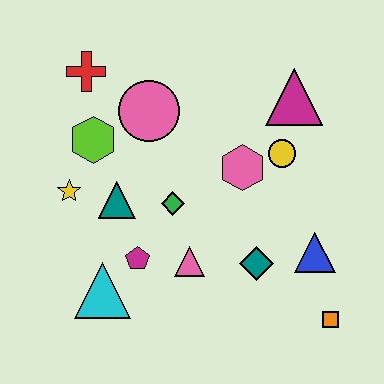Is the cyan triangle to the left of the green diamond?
Yes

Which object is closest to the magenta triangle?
The yellow circle is closest to the magenta triangle.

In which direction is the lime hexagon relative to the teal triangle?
The lime hexagon is above the teal triangle.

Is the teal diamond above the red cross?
No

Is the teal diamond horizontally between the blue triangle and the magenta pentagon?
Yes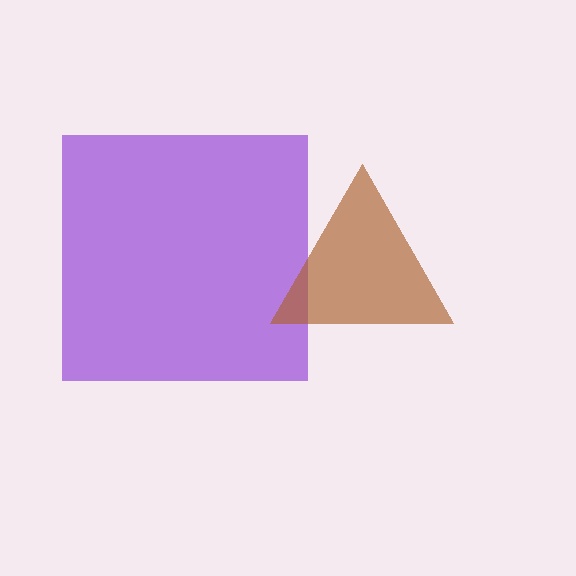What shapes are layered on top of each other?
The layered shapes are: a purple square, a brown triangle.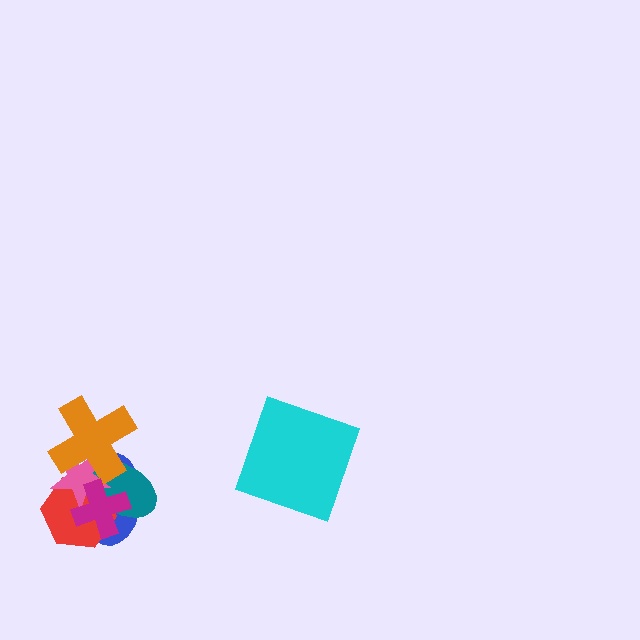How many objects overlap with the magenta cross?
4 objects overlap with the magenta cross.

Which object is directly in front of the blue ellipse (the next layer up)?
The red hexagon is directly in front of the blue ellipse.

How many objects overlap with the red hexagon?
5 objects overlap with the red hexagon.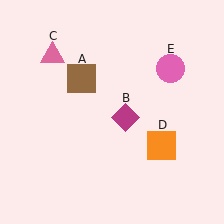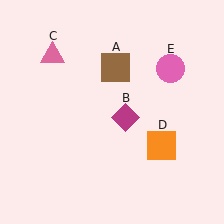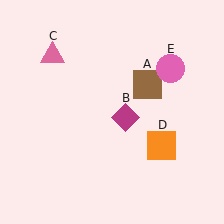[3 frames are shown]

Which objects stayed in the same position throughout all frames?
Magenta diamond (object B) and pink triangle (object C) and orange square (object D) and pink circle (object E) remained stationary.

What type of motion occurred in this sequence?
The brown square (object A) rotated clockwise around the center of the scene.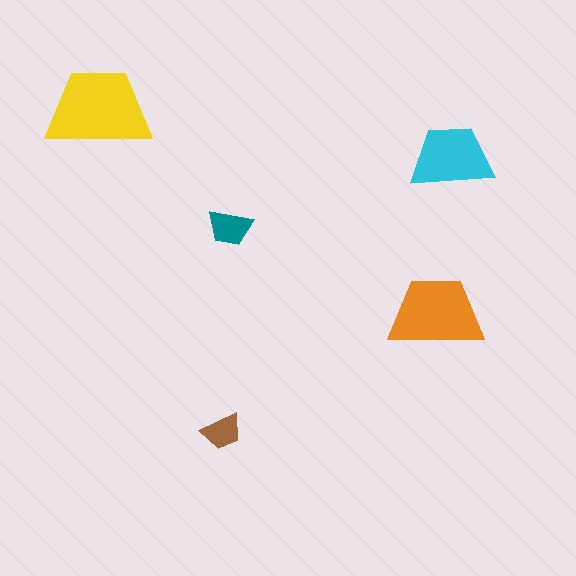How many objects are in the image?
There are 5 objects in the image.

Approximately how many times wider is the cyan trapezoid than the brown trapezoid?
About 2 times wider.